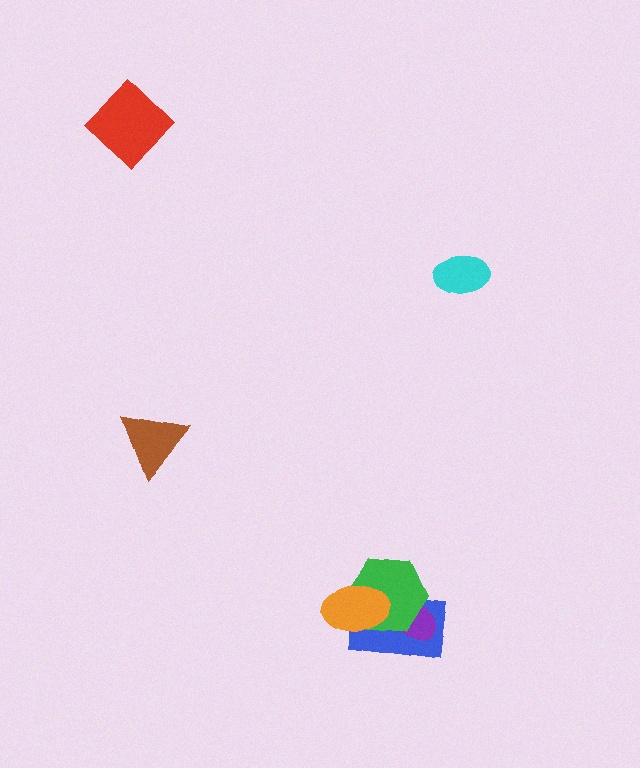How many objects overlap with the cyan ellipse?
0 objects overlap with the cyan ellipse.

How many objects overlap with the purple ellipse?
2 objects overlap with the purple ellipse.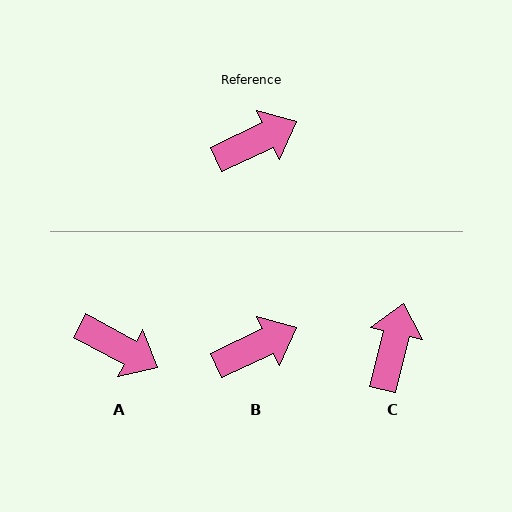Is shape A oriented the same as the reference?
No, it is off by about 53 degrees.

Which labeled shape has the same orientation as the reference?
B.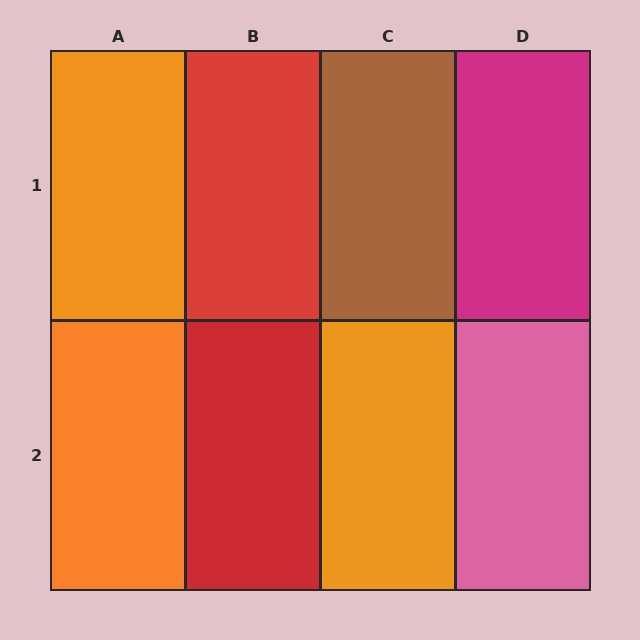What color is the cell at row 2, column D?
Pink.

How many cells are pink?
1 cell is pink.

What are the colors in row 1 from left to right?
Orange, red, brown, magenta.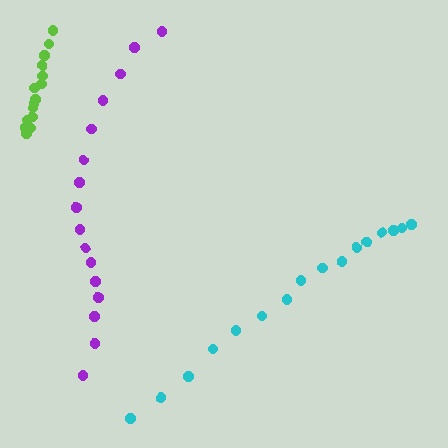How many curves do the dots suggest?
There are 3 distinct paths.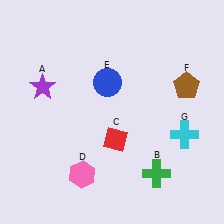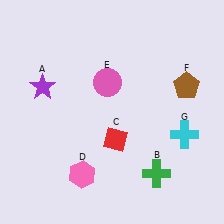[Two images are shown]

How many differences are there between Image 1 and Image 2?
There is 1 difference between the two images.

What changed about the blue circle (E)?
In Image 1, E is blue. In Image 2, it changed to pink.